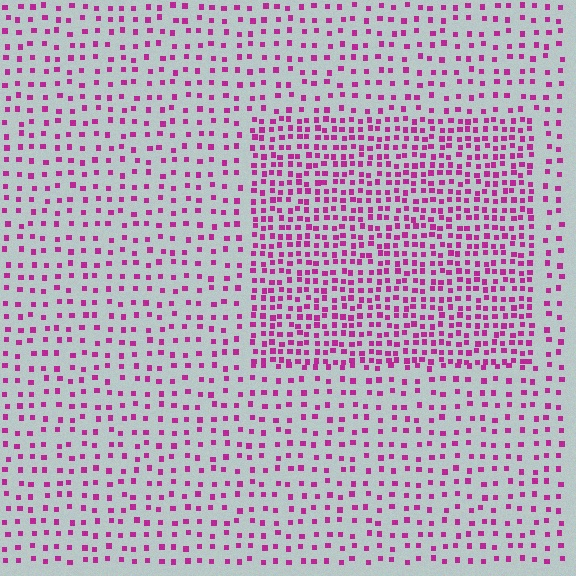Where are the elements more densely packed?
The elements are more densely packed inside the rectangle boundary.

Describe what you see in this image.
The image contains small magenta elements arranged at two different densities. A rectangle-shaped region is visible where the elements are more densely packed than the surrounding area.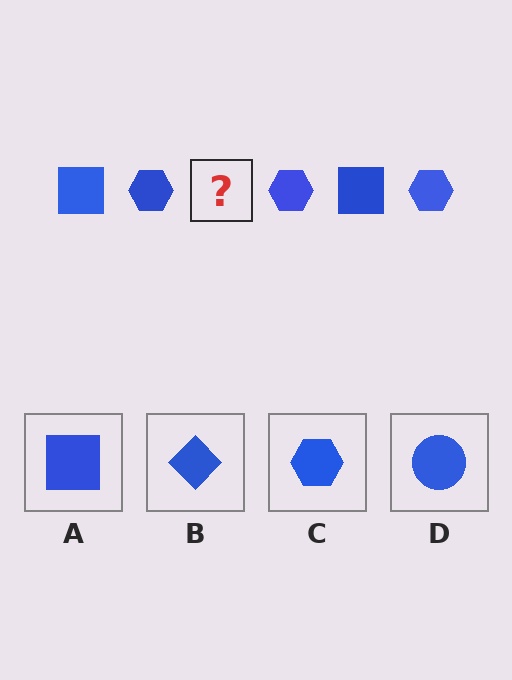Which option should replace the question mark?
Option A.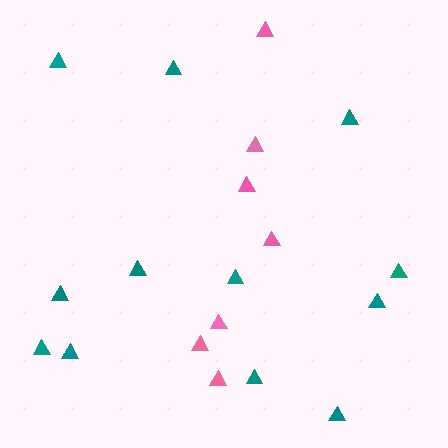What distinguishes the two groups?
There are 2 groups: one group of pink triangles (7) and one group of teal triangles (12).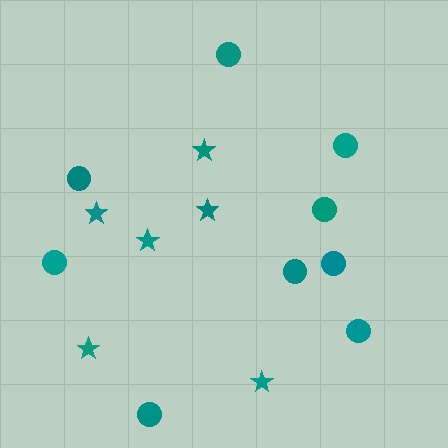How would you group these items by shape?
There are 2 groups: one group of stars (6) and one group of circles (9).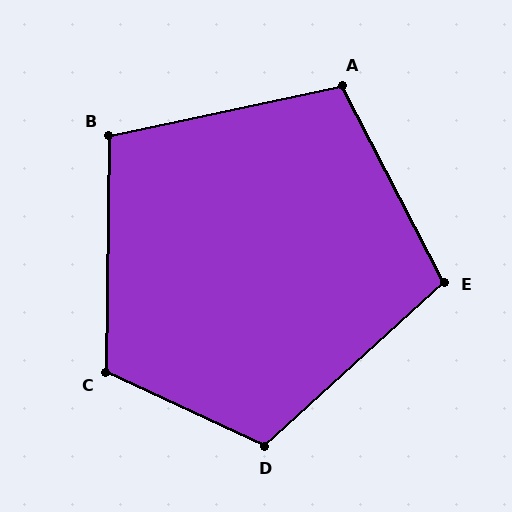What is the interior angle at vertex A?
Approximately 106 degrees (obtuse).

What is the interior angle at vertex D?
Approximately 113 degrees (obtuse).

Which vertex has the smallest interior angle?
B, at approximately 103 degrees.